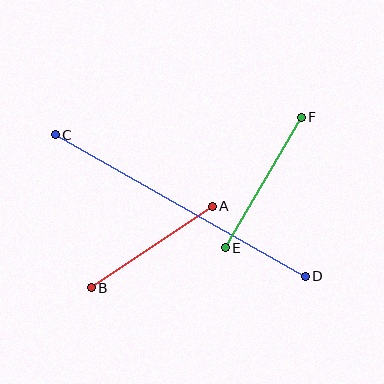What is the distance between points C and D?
The distance is approximately 287 pixels.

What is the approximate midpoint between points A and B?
The midpoint is at approximately (152, 247) pixels.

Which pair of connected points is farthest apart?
Points C and D are farthest apart.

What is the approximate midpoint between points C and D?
The midpoint is at approximately (180, 206) pixels.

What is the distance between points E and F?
The distance is approximately 151 pixels.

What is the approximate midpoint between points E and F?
The midpoint is at approximately (263, 182) pixels.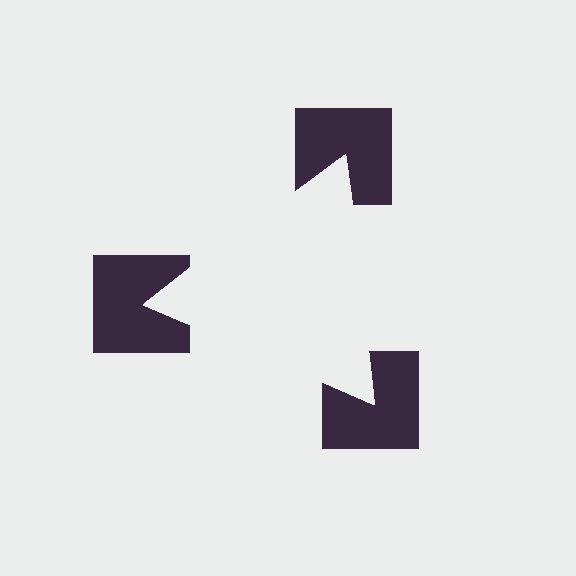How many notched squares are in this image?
There are 3 — one at each vertex of the illusory triangle.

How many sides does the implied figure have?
3 sides.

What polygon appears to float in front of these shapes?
An illusory triangle — its edges are inferred from the aligned wedge cuts in the notched squares, not physically drawn.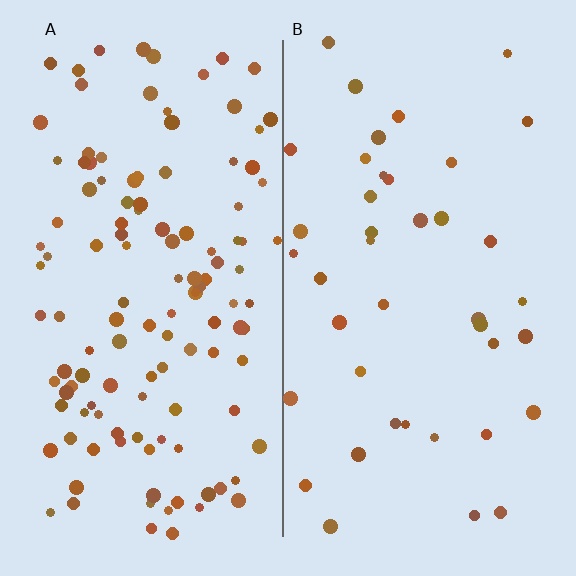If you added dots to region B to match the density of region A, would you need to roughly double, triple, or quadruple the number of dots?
Approximately triple.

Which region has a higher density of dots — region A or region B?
A (the left).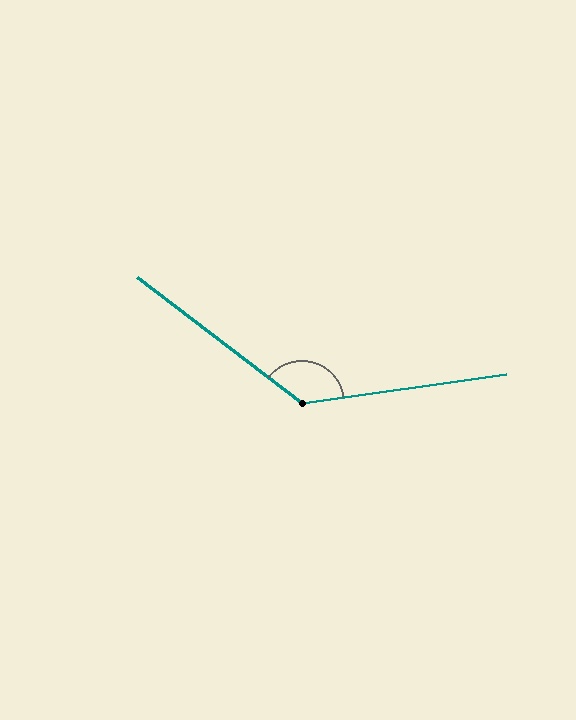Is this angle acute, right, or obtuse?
It is obtuse.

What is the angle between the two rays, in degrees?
Approximately 135 degrees.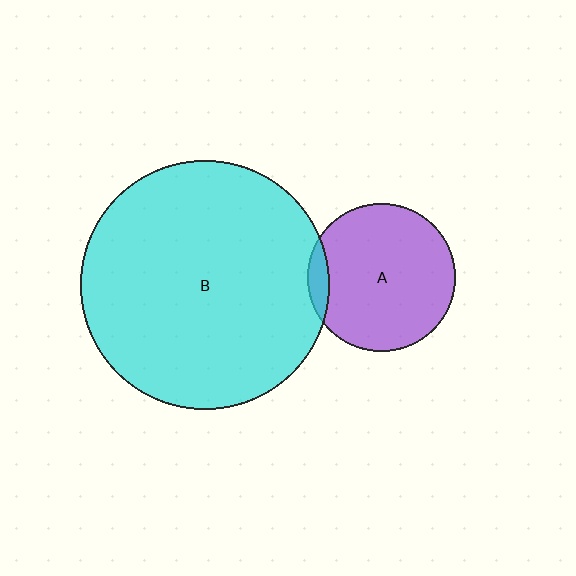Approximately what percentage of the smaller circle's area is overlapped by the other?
Approximately 5%.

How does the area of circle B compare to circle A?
Approximately 2.9 times.